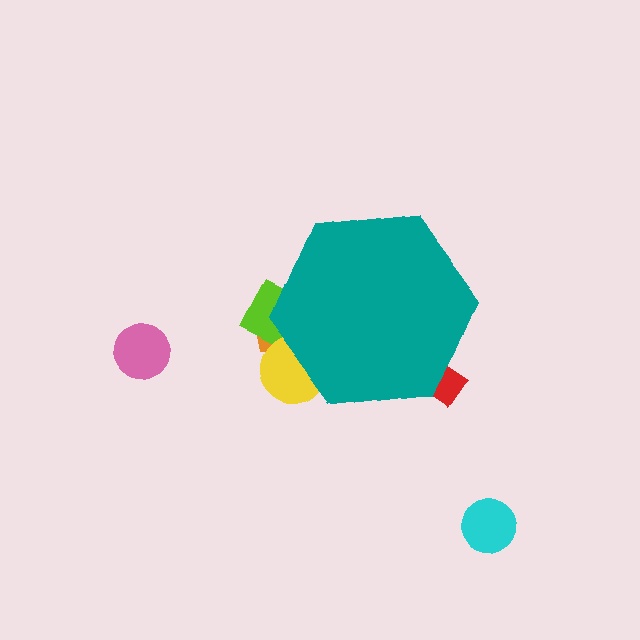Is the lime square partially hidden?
Yes, the lime square is partially hidden behind the teal hexagon.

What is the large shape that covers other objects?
A teal hexagon.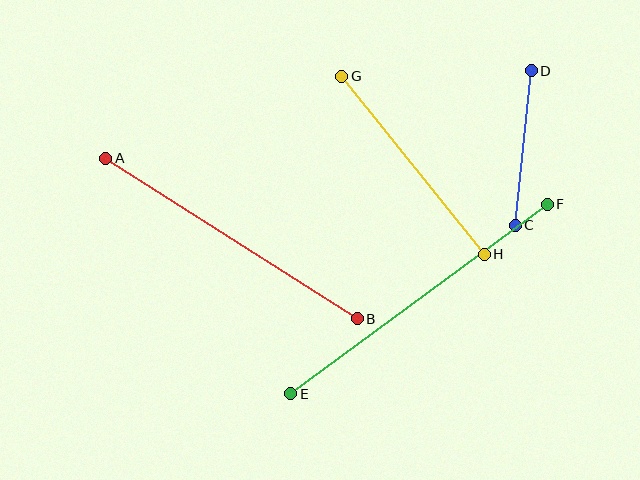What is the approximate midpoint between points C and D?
The midpoint is at approximately (523, 148) pixels.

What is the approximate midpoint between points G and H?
The midpoint is at approximately (413, 165) pixels.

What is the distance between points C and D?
The distance is approximately 155 pixels.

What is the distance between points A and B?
The distance is approximately 298 pixels.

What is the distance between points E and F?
The distance is approximately 319 pixels.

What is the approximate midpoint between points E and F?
The midpoint is at approximately (419, 299) pixels.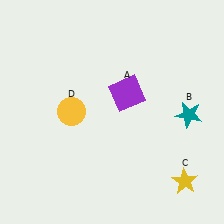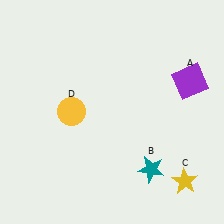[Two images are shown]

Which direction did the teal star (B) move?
The teal star (B) moved down.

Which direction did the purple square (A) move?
The purple square (A) moved right.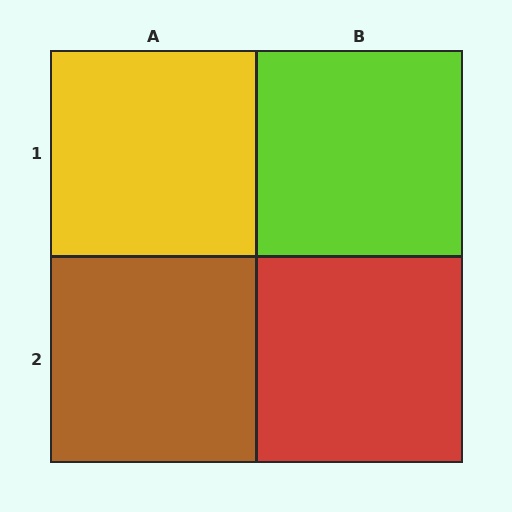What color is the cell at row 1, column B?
Lime.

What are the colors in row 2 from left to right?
Brown, red.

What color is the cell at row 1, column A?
Yellow.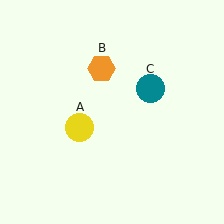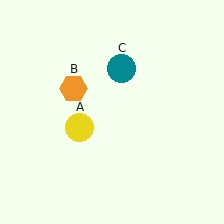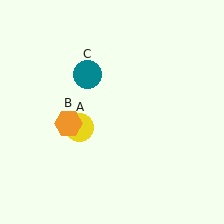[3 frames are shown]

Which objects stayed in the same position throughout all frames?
Yellow circle (object A) remained stationary.